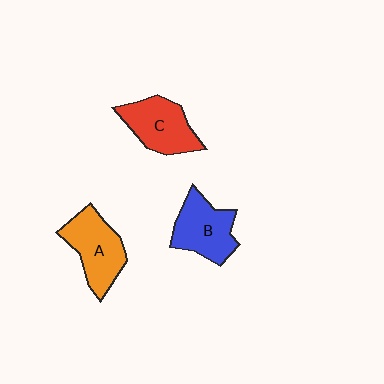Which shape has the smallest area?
Shape C (red).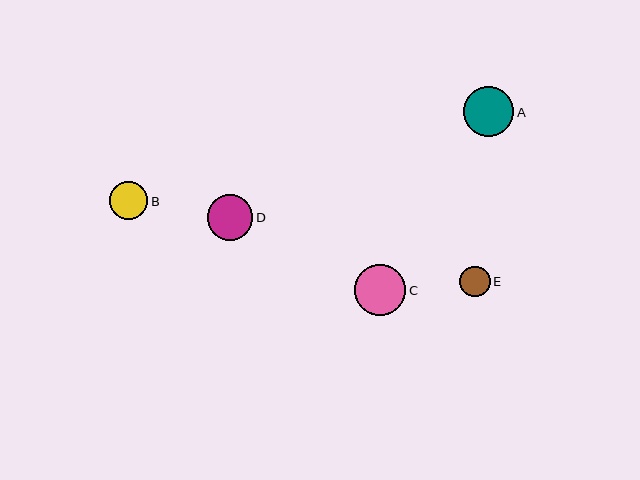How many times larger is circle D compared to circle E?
Circle D is approximately 1.5 times the size of circle E.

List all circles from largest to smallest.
From largest to smallest: C, A, D, B, E.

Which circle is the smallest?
Circle E is the smallest with a size of approximately 30 pixels.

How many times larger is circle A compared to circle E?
Circle A is approximately 1.7 times the size of circle E.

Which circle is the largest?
Circle C is the largest with a size of approximately 51 pixels.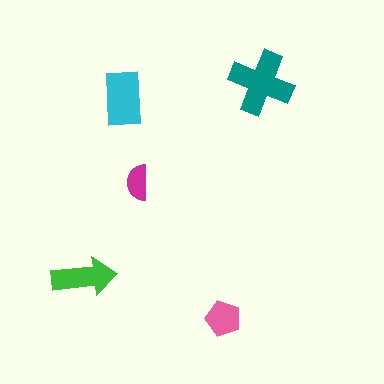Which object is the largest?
The teal cross.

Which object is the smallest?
The magenta semicircle.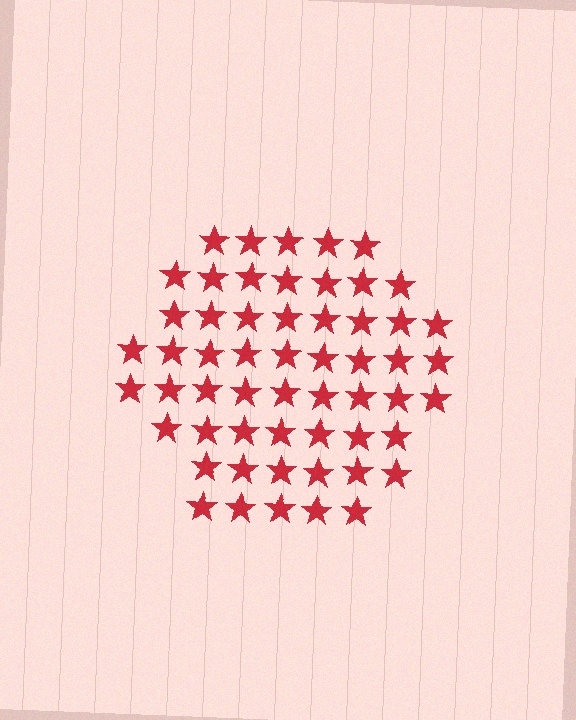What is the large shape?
The large shape is a hexagon.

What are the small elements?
The small elements are stars.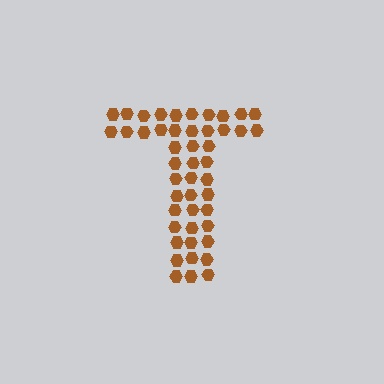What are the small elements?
The small elements are hexagons.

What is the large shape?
The large shape is the letter T.